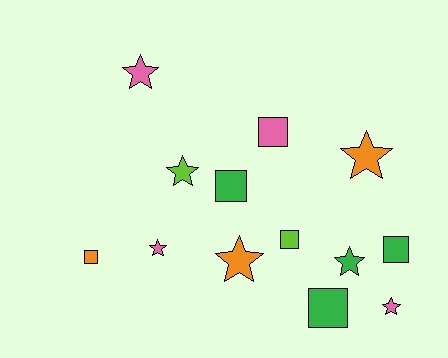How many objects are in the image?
There are 13 objects.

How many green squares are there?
There are 3 green squares.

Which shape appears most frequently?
Star, with 7 objects.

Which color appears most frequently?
Pink, with 4 objects.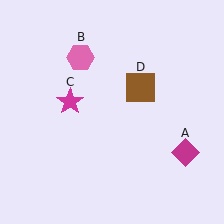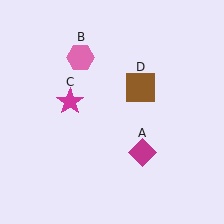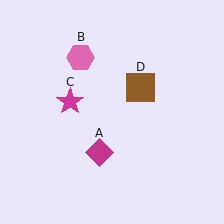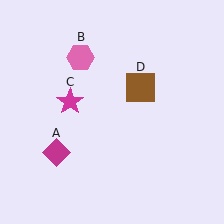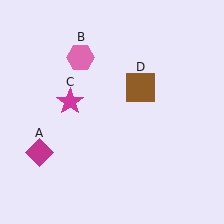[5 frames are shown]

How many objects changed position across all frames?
1 object changed position: magenta diamond (object A).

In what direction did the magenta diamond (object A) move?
The magenta diamond (object A) moved left.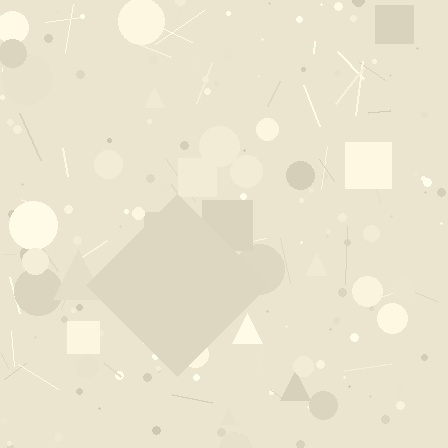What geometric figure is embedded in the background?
A diamond is embedded in the background.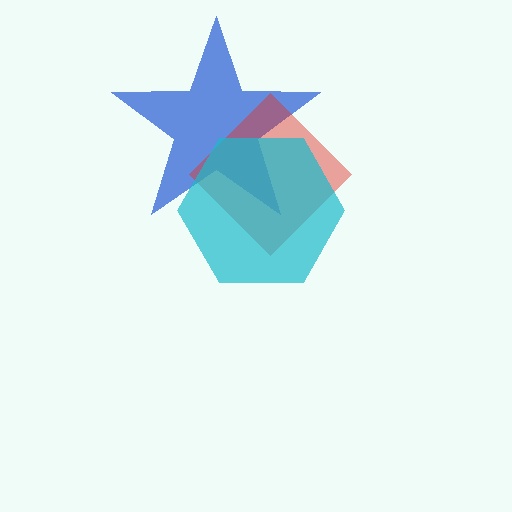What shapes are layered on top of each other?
The layered shapes are: a blue star, a red diamond, a cyan hexagon.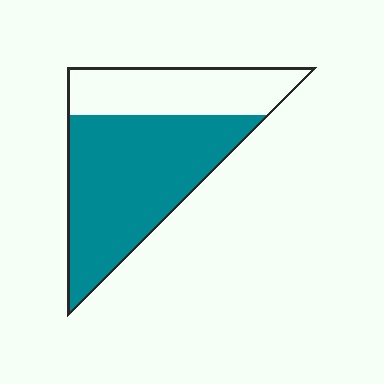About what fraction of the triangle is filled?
About two thirds (2/3).